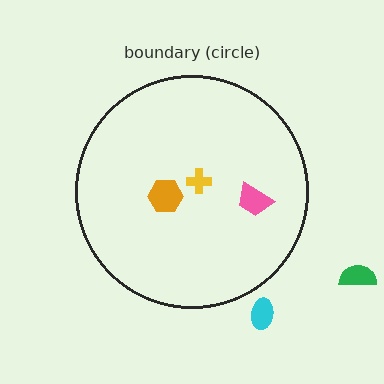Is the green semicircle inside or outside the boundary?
Outside.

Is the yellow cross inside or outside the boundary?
Inside.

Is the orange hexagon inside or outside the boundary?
Inside.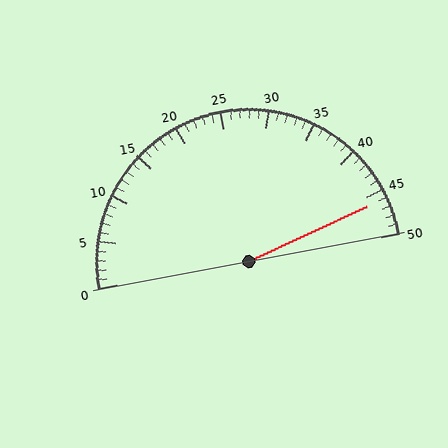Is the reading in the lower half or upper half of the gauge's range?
The reading is in the upper half of the range (0 to 50).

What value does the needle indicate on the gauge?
The needle indicates approximately 46.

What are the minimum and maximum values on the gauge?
The gauge ranges from 0 to 50.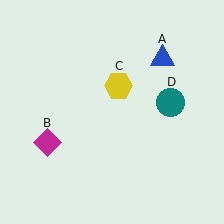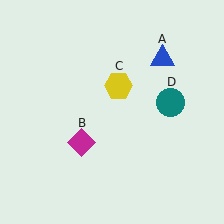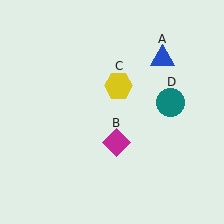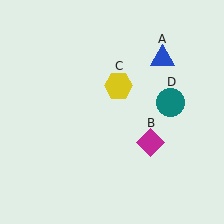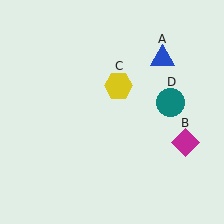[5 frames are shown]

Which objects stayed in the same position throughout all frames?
Blue triangle (object A) and yellow hexagon (object C) and teal circle (object D) remained stationary.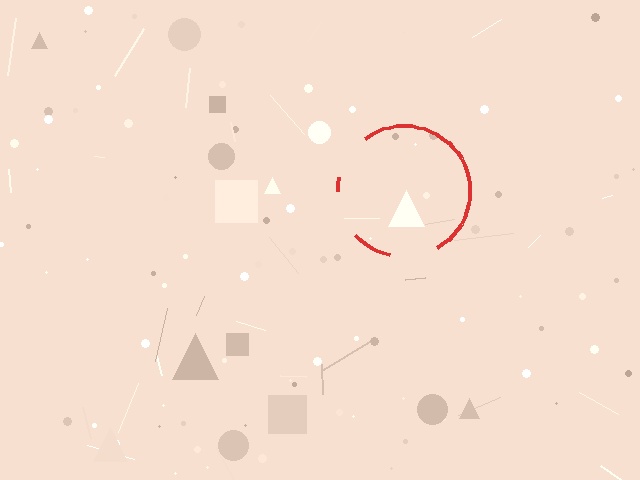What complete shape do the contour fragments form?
The contour fragments form a circle.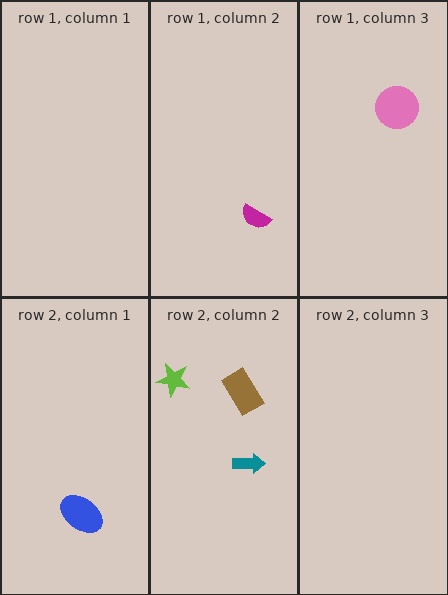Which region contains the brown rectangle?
The row 2, column 2 region.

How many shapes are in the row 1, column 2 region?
1.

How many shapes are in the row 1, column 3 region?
1.